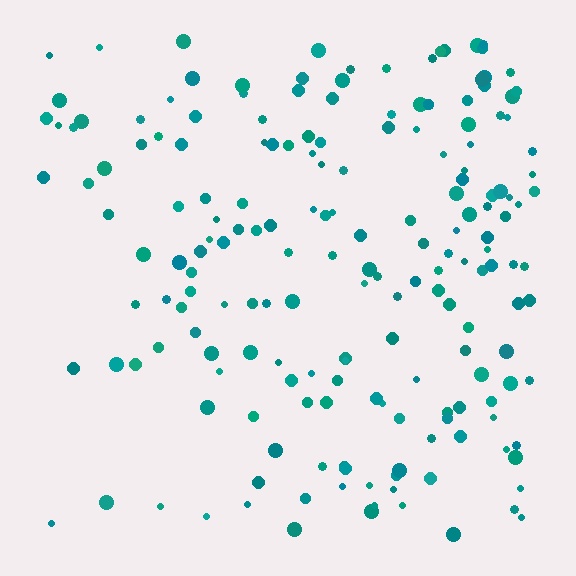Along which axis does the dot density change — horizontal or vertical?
Horizontal.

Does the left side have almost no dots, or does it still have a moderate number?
Still a moderate number, just noticeably fewer than the right.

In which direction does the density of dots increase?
From left to right, with the right side densest.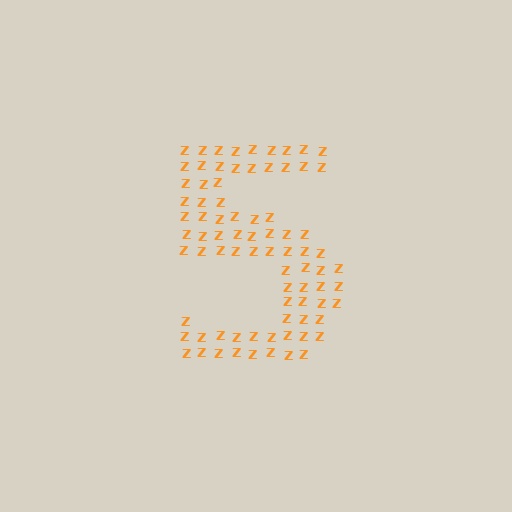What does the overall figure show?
The overall figure shows the digit 5.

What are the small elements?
The small elements are letter Z's.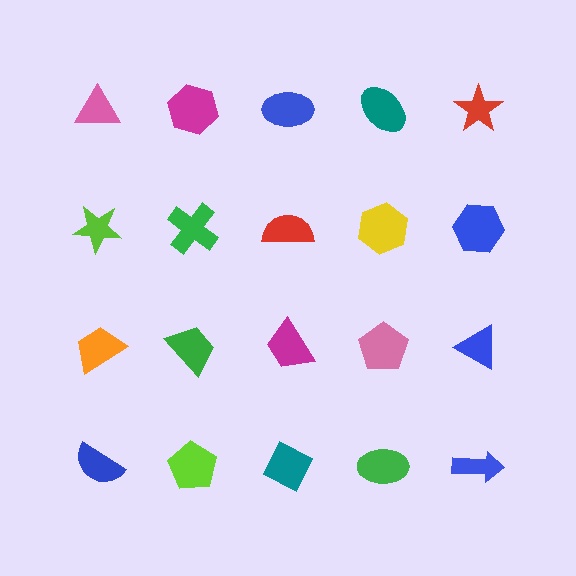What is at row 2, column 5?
A blue hexagon.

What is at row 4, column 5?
A blue arrow.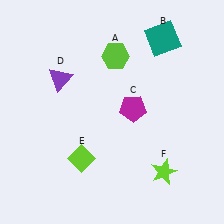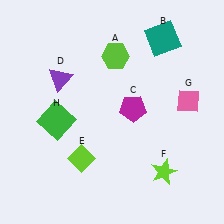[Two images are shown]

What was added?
A pink diamond (G), a green square (H) were added in Image 2.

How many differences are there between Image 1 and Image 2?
There are 2 differences between the two images.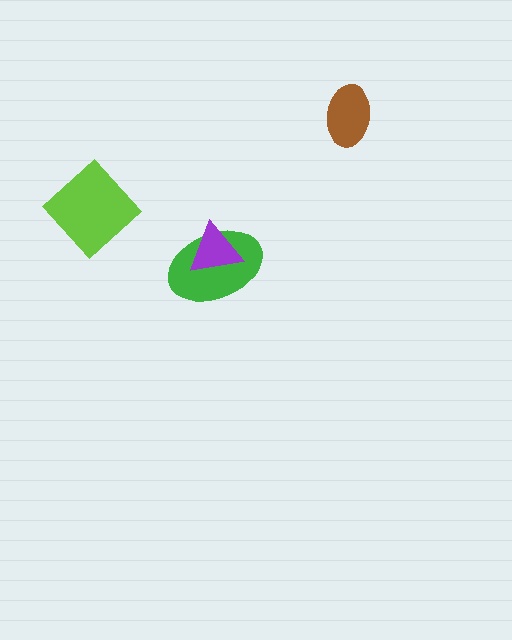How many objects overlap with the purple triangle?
1 object overlaps with the purple triangle.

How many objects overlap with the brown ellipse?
0 objects overlap with the brown ellipse.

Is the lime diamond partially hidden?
No, no other shape covers it.